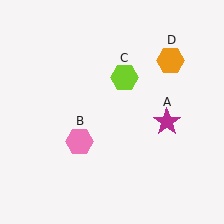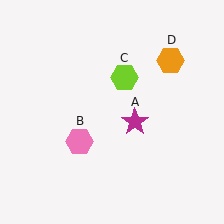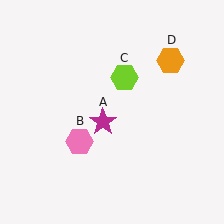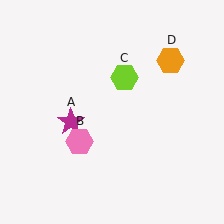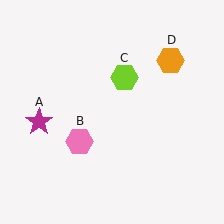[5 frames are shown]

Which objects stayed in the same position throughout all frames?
Pink hexagon (object B) and lime hexagon (object C) and orange hexagon (object D) remained stationary.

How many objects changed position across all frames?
1 object changed position: magenta star (object A).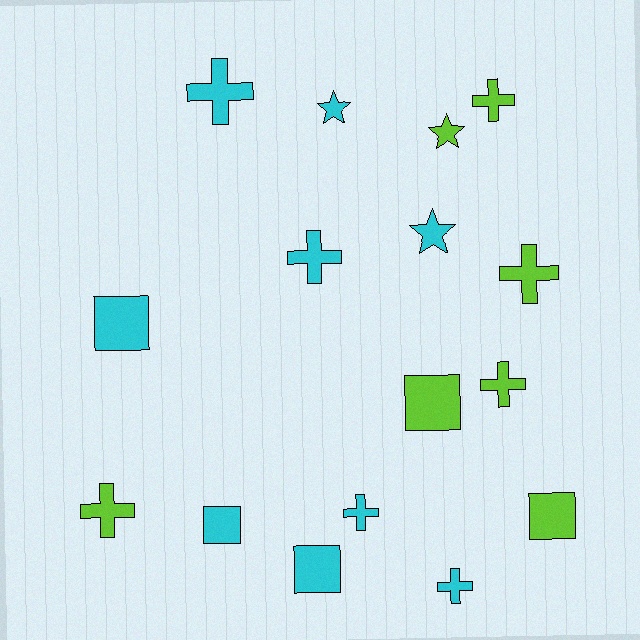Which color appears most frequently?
Cyan, with 9 objects.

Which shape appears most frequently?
Cross, with 8 objects.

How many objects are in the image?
There are 16 objects.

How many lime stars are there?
There is 1 lime star.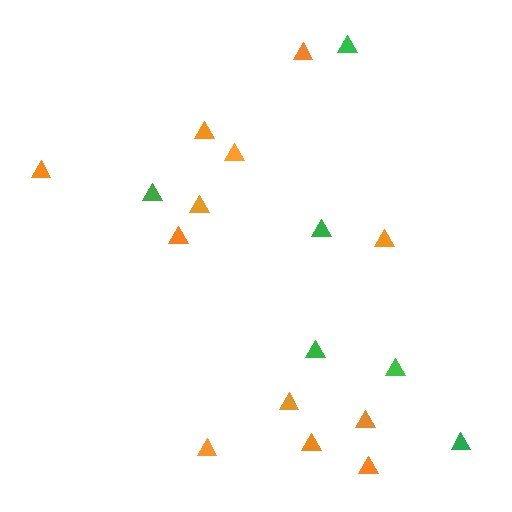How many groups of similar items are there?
There are 2 groups: one group of green triangles (6) and one group of orange triangles (12).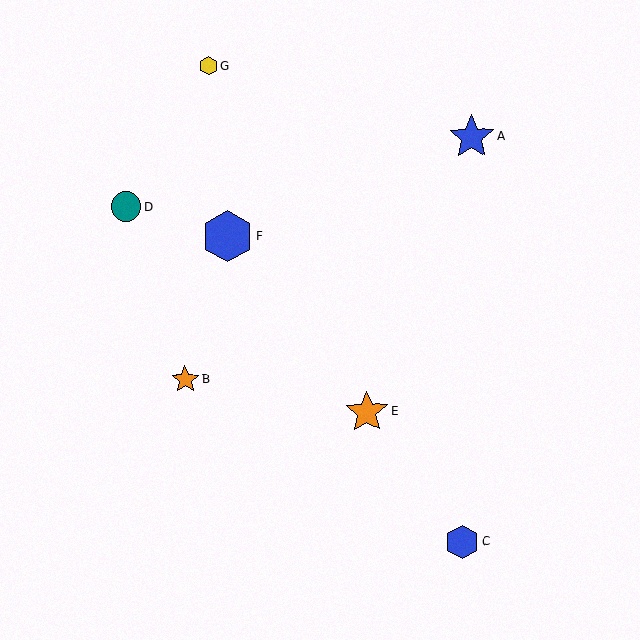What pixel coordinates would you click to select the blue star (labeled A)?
Click at (472, 137) to select the blue star A.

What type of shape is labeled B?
Shape B is an orange star.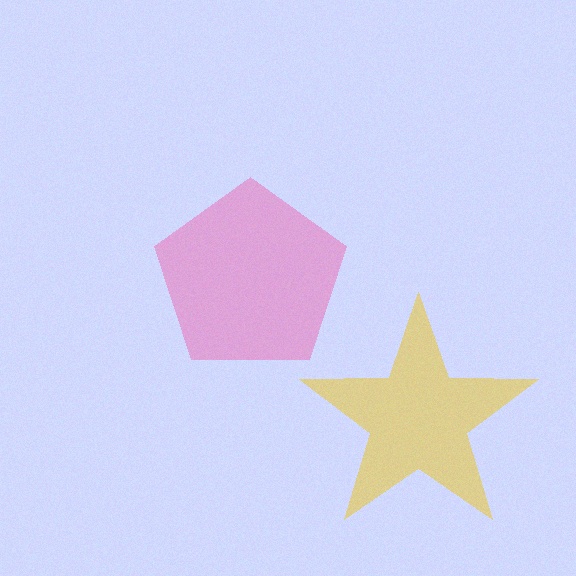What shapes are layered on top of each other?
The layered shapes are: a pink pentagon, a yellow star.